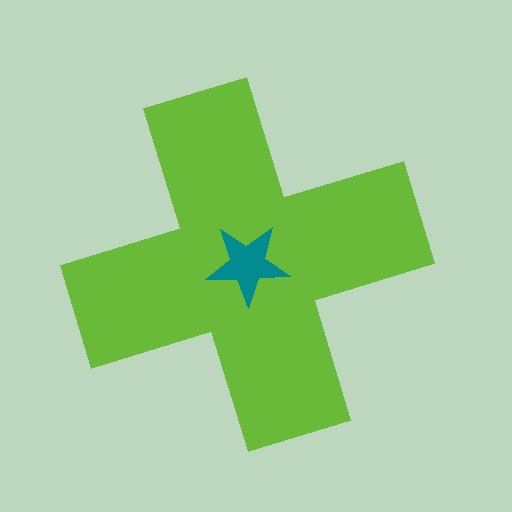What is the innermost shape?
The teal star.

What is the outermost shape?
The lime cross.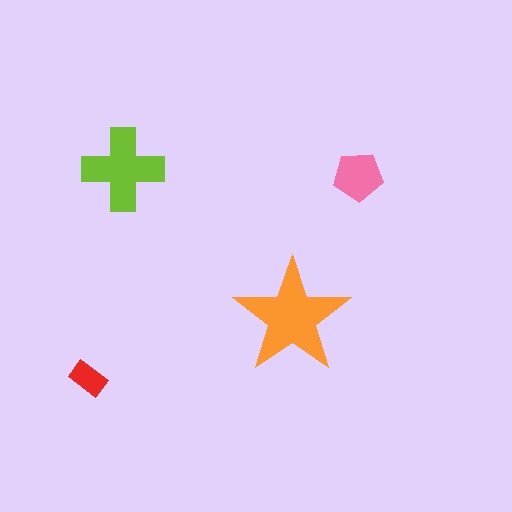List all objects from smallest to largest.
The red rectangle, the pink pentagon, the lime cross, the orange star.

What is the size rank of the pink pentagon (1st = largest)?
3rd.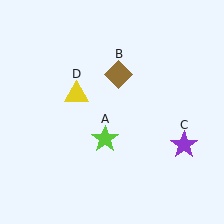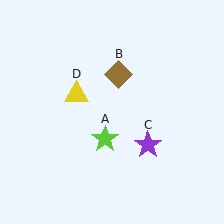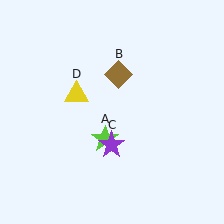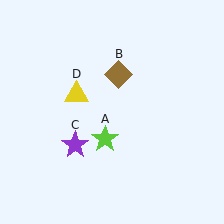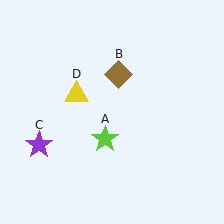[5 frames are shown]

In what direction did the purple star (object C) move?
The purple star (object C) moved left.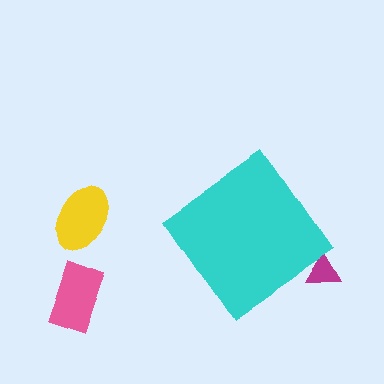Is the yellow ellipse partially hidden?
No, the yellow ellipse is fully visible.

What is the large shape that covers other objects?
A cyan diamond.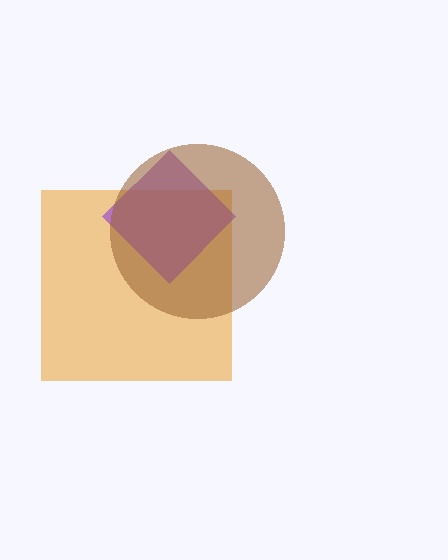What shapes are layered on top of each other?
The layered shapes are: an orange square, a purple diamond, a brown circle.